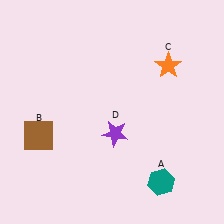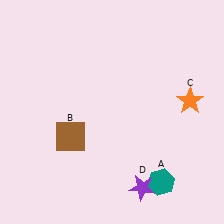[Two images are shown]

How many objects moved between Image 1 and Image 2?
3 objects moved between the two images.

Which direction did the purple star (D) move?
The purple star (D) moved down.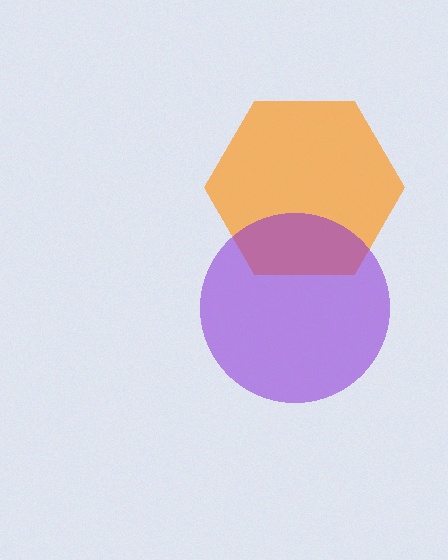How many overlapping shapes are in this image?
There are 2 overlapping shapes in the image.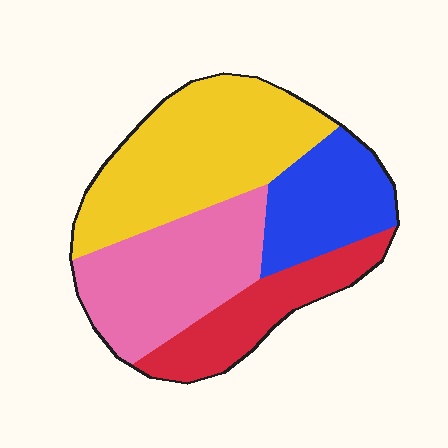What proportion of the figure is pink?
Pink covers 28% of the figure.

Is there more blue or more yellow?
Yellow.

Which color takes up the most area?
Yellow, at roughly 35%.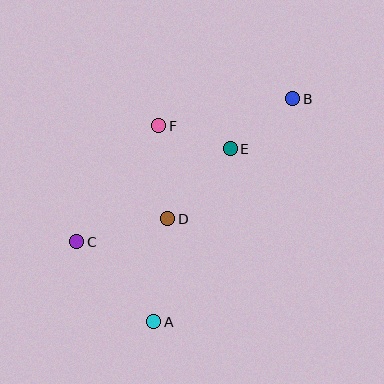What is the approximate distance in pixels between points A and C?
The distance between A and C is approximately 111 pixels.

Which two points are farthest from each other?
Points A and B are farthest from each other.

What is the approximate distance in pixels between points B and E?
The distance between B and E is approximately 80 pixels.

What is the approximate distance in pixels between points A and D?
The distance between A and D is approximately 104 pixels.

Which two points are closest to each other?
Points E and F are closest to each other.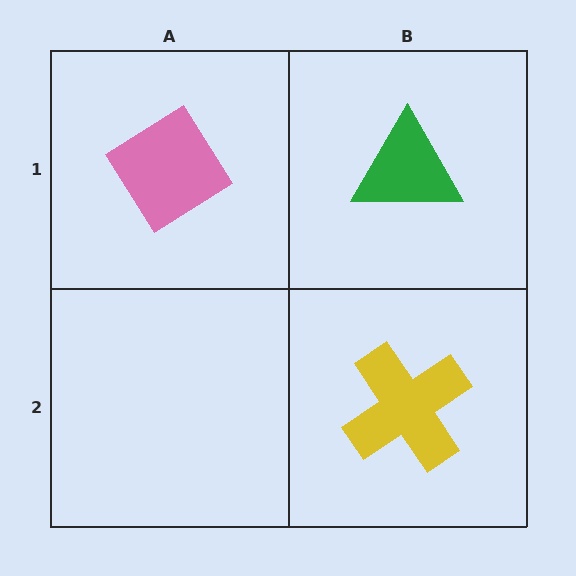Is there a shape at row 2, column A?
No, that cell is empty.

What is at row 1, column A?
A pink diamond.